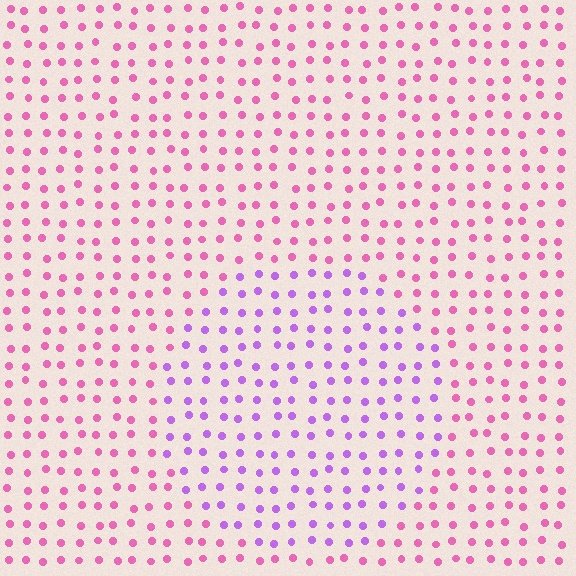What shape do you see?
I see a circle.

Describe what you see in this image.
The image is filled with small pink elements in a uniform arrangement. A circle-shaped region is visible where the elements are tinted to a slightly different hue, forming a subtle color boundary.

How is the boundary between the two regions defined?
The boundary is defined purely by a slight shift in hue (about 44 degrees). Spacing, size, and orientation are identical on both sides.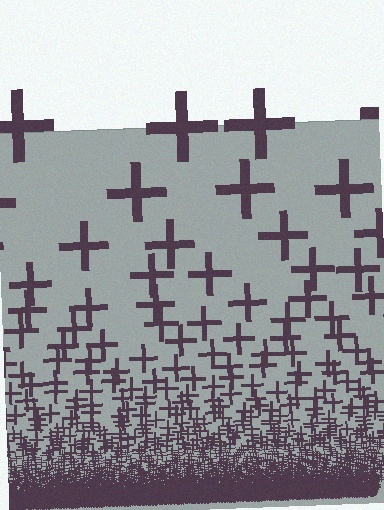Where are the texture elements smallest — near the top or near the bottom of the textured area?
Near the bottom.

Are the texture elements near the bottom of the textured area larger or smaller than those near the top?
Smaller. The gradient is inverted — elements near the bottom are smaller and denser.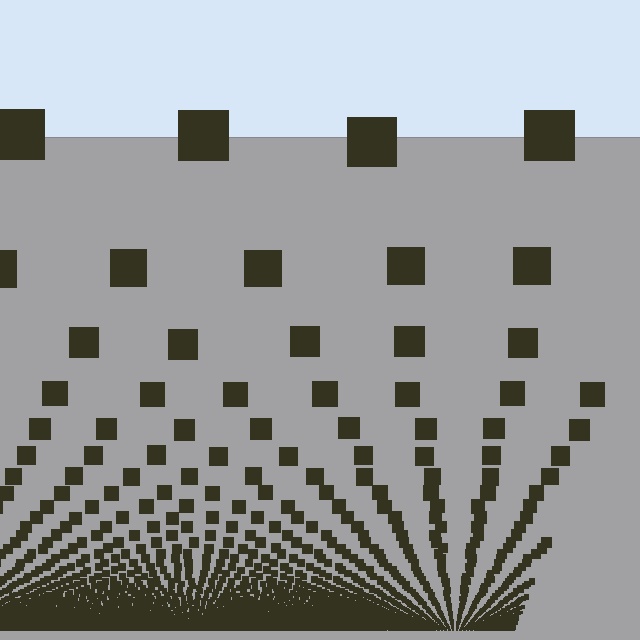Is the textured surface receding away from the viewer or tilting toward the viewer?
The surface appears to tilt toward the viewer. Texture elements get larger and sparser toward the top.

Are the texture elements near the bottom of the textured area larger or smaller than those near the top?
Smaller. The gradient is inverted — elements near the bottom are smaller and denser.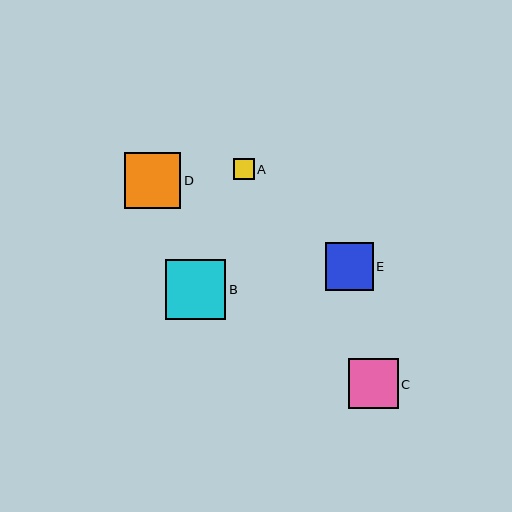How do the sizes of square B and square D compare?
Square B and square D are approximately the same size.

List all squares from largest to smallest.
From largest to smallest: B, D, C, E, A.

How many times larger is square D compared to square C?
Square D is approximately 1.1 times the size of square C.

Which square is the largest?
Square B is the largest with a size of approximately 60 pixels.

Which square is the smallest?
Square A is the smallest with a size of approximately 21 pixels.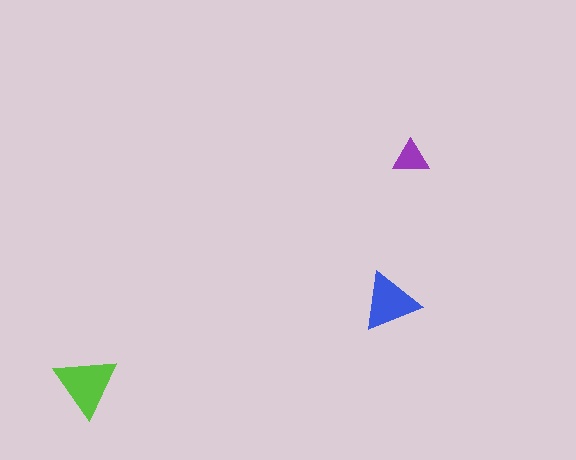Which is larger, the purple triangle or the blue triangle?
The blue one.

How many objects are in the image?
There are 3 objects in the image.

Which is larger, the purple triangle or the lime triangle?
The lime one.